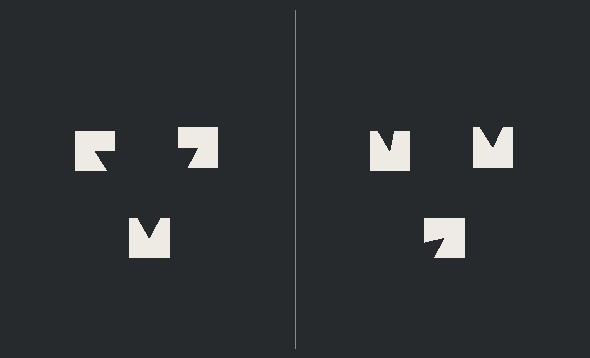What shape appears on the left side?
An illusory triangle.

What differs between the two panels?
The notched squares are positioned identically on both sides; only the wedge orientations differ. On the left they align to a triangle; on the right they are misaligned.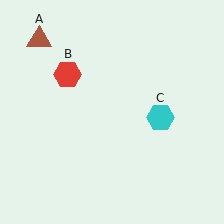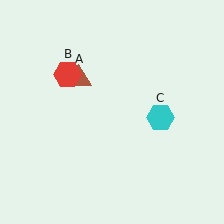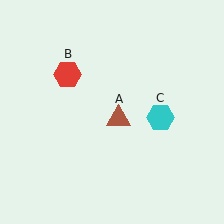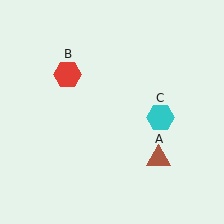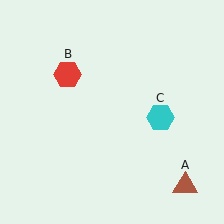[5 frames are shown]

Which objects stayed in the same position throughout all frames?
Red hexagon (object B) and cyan hexagon (object C) remained stationary.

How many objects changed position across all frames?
1 object changed position: brown triangle (object A).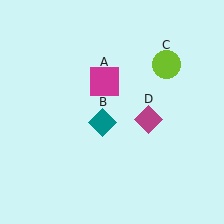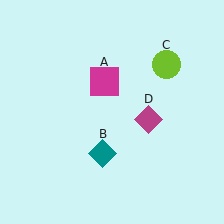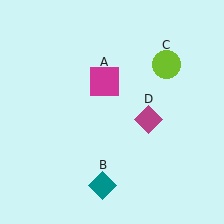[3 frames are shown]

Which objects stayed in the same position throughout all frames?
Magenta square (object A) and lime circle (object C) and magenta diamond (object D) remained stationary.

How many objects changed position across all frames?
1 object changed position: teal diamond (object B).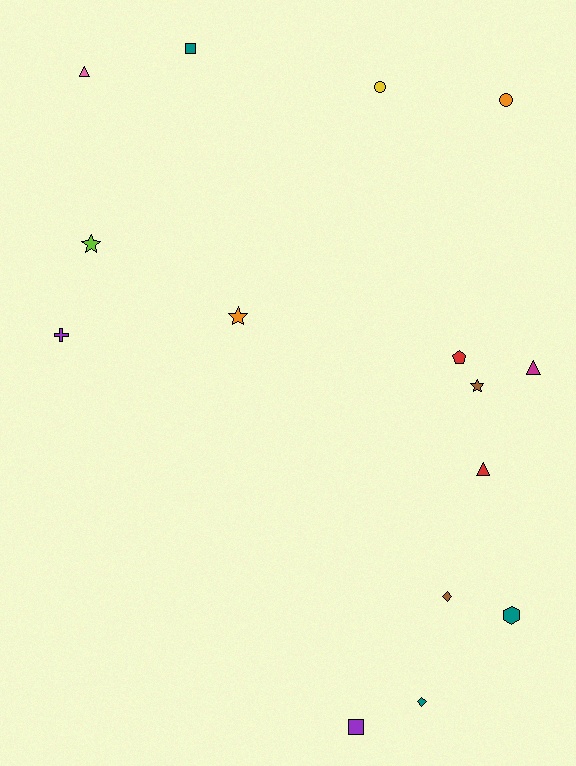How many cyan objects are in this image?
There are no cyan objects.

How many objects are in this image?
There are 15 objects.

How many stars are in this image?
There are 3 stars.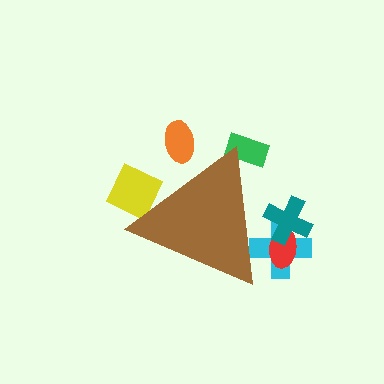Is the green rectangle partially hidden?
Yes, the green rectangle is partially hidden behind the brown triangle.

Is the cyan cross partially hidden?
Yes, the cyan cross is partially hidden behind the brown triangle.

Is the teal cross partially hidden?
Yes, the teal cross is partially hidden behind the brown triangle.